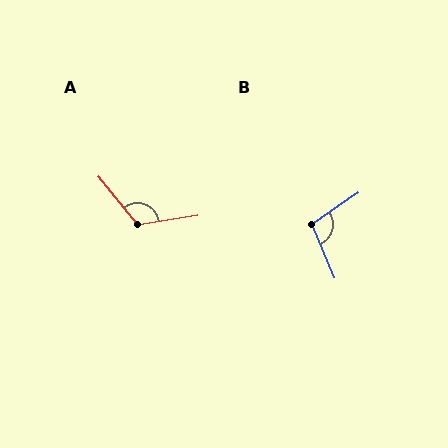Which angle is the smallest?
B, at approximately 102 degrees.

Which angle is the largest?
A, at approximately 119 degrees.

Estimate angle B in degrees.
Approximately 102 degrees.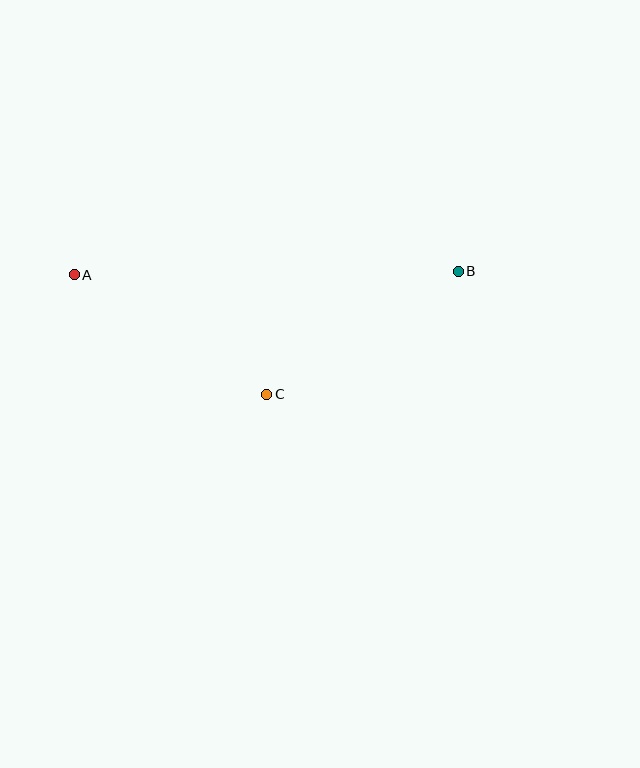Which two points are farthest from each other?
Points A and B are farthest from each other.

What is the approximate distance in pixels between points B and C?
The distance between B and C is approximately 227 pixels.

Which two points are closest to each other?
Points A and C are closest to each other.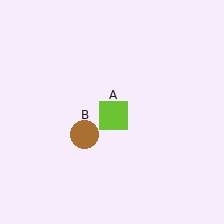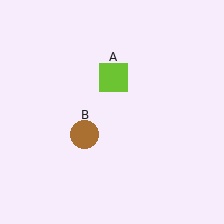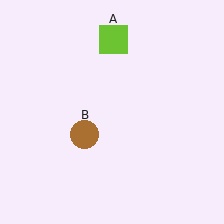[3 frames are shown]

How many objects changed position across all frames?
1 object changed position: lime square (object A).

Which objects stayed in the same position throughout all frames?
Brown circle (object B) remained stationary.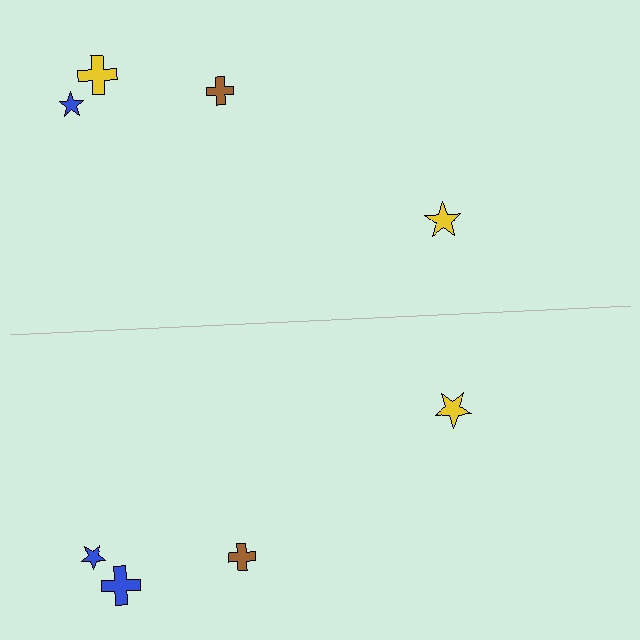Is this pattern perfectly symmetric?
No, the pattern is not perfectly symmetric. The blue cross on the bottom side breaks the symmetry — its mirror counterpart is yellow.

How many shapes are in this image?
There are 8 shapes in this image.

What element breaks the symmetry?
The blue cross on the bottom side breaks the symmetry — its mirror counterpart is yellow.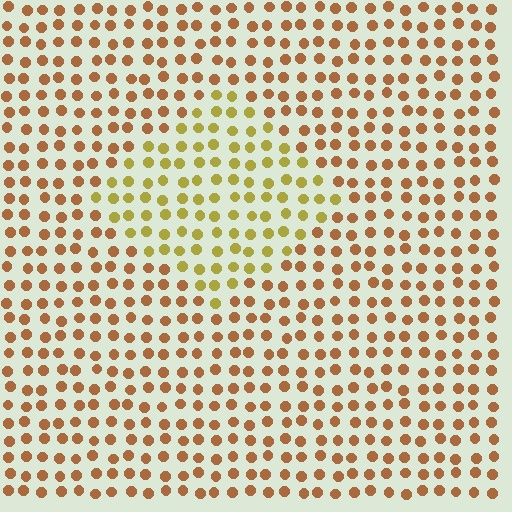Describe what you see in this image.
The image is filled with small brown elements in a uniform arrangement. A diamond-shaped region is visible where the elements are tinted to a slightly different hue, forming a subtle color boundary.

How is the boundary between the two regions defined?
The boundary is defined purely by a slight shift in hue (about 34 degrees). Spacing, size, and orientation are identical on both sides.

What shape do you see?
I see a diamond.